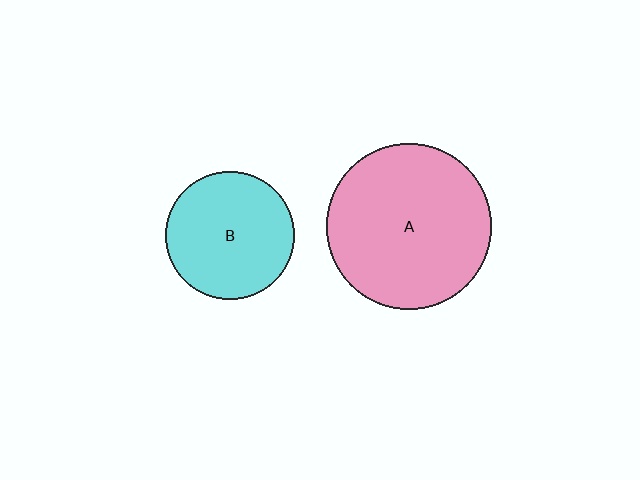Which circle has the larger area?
Circle A (pink).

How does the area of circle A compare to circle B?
Approximately 1.7 times.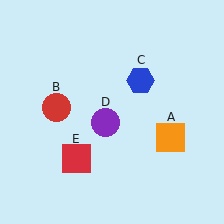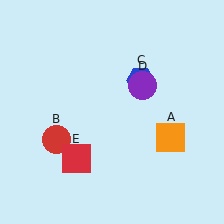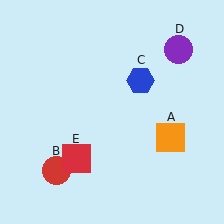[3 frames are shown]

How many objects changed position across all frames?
2 objects changed position: red circle (object B), purple circle (object D).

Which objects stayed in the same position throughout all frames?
Orange square (object A) and blue hexagon (object C) and red square (object E) remained stationary.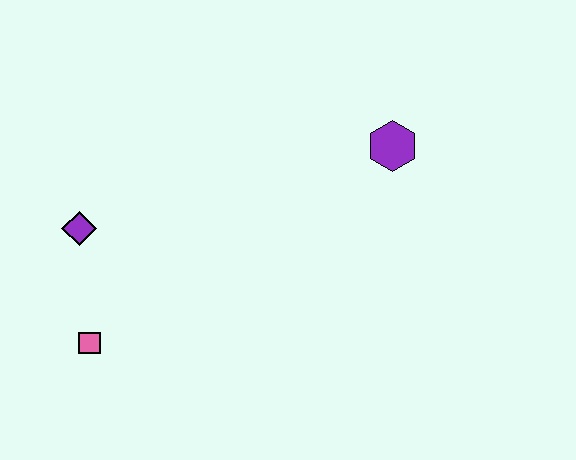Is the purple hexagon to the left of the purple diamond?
No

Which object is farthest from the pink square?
The purple hexagon is farthest from the pink square.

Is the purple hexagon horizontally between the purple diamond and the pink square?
No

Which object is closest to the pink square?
The purple diamond is closest to the pink square.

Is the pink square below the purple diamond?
Yes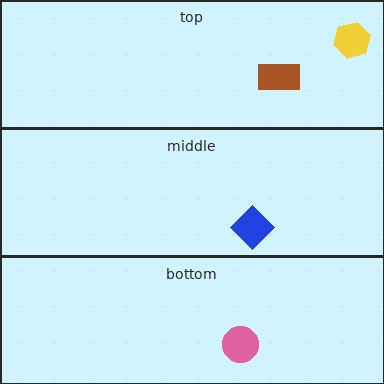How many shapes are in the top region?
2.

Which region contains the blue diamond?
The middle region.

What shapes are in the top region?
The brown rectangle, the yellow hexagon.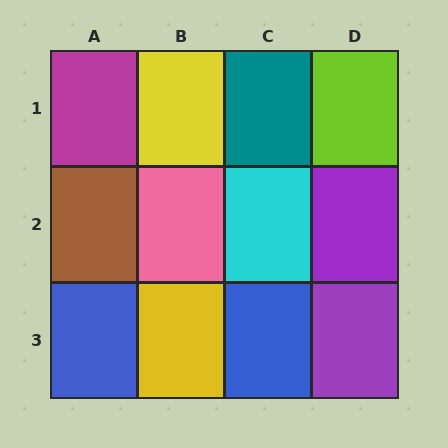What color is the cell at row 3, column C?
Blue.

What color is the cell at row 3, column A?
Blue.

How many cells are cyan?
1 cell is cyan.